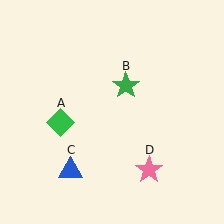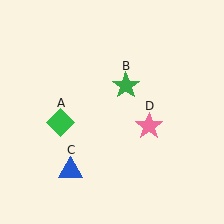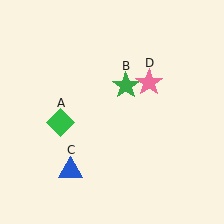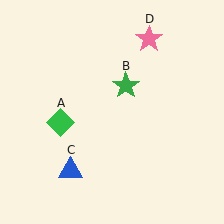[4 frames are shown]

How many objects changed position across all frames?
1 object changed position: pink star (object D).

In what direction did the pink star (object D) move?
The pink star (object D) moved up.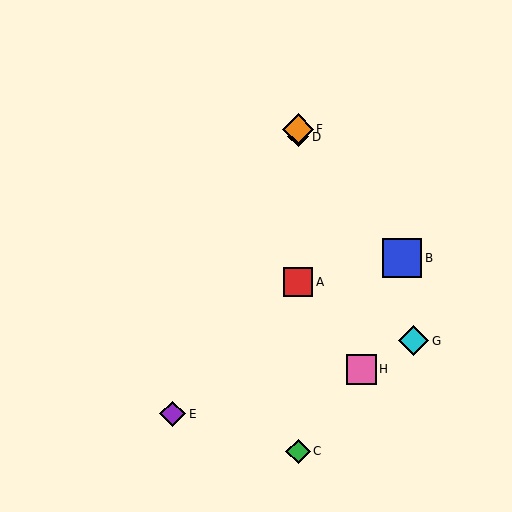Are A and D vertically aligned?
Yes, both are at x≈298.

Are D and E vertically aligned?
No, D is at x≈298 and E is at x≈173.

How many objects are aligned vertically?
4 objects (A, C, D, F) are aligned vertically.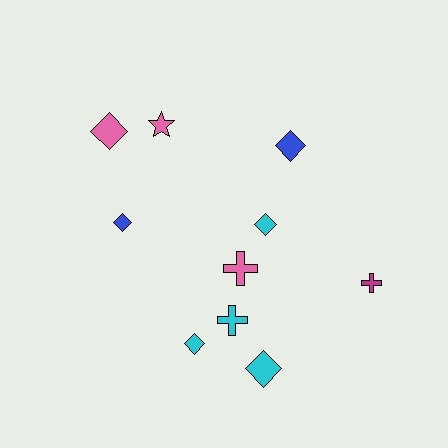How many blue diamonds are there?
There are 2 blue diamonds.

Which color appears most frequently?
Cyan, with 4 objects.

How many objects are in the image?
There are 10 objects.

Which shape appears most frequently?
Diamond, with 6 objects.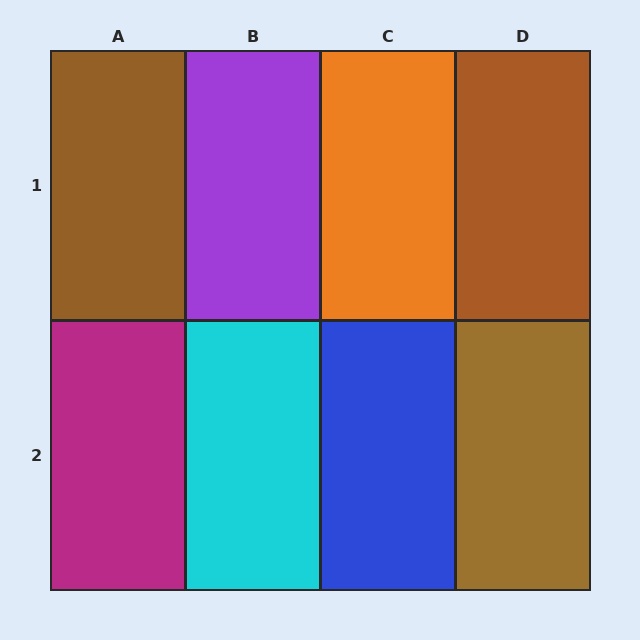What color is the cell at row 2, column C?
Blue.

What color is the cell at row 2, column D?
Brown.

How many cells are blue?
1 cell is blue.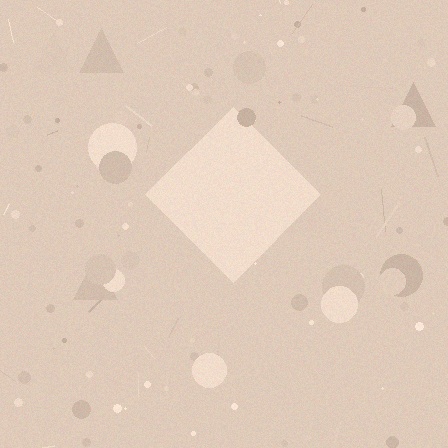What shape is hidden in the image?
A diamond is hidden in the image.